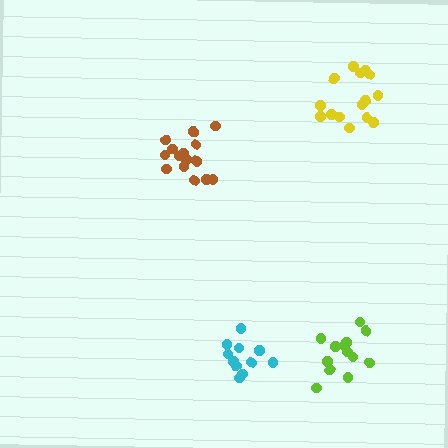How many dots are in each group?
Group 1: 16 dots, Group 2: 15 dots, Group 3: 13 dots, Group 4: 11 dots (55 total).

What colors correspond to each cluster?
The clusters are colored: yellow, brown, lime, cyan.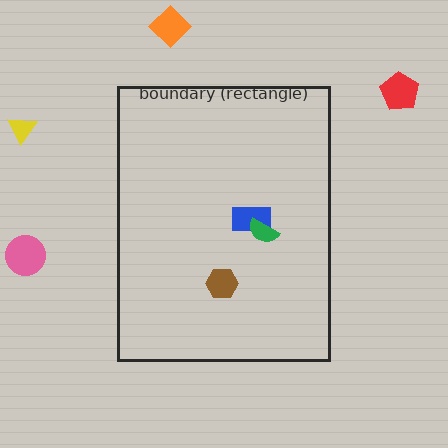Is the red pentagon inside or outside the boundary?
Outside.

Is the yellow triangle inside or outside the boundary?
Outside.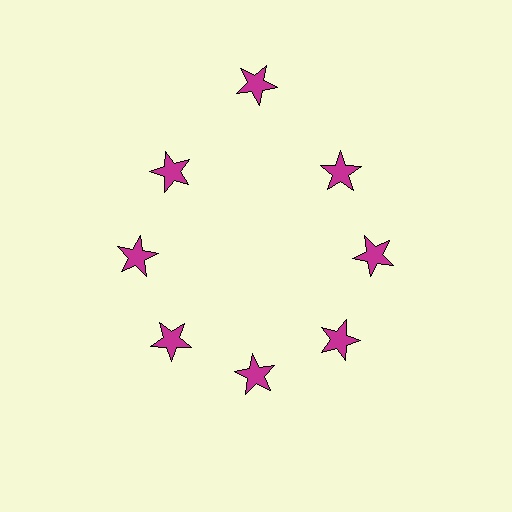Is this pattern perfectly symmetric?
No. The 8 magenta stars are arranged in a ring, but one element near the 12 o'clock position is pushed outward from the center, breaking the 8-fold rotational symmetry.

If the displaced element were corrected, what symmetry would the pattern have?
It would have 8-fold rotational symmetry — the pattern would map onto itself every 45 degrees.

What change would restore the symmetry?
The symmetry would be restored by moving it inward, back onto the ring so that all 8 stars sit at equal angles and equal distance from the center.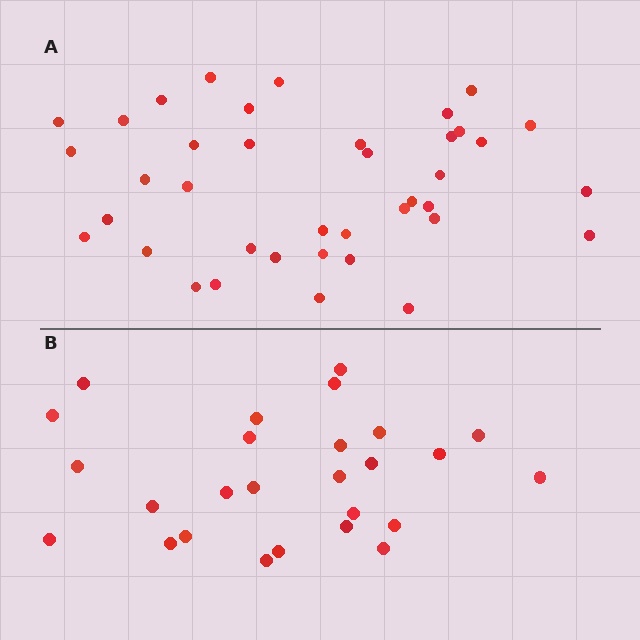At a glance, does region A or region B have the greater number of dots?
Region A (the top region) has more dots.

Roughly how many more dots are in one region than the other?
Region A has approximately 15 more dots than region B.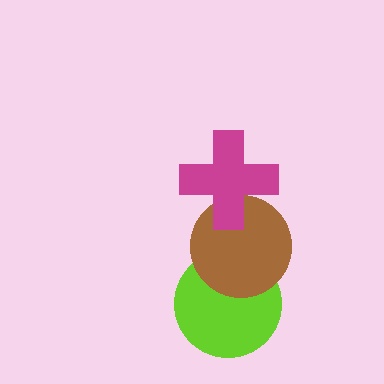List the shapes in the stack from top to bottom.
From top to bottom: the magenta cross, the brown circle, the lime circle.